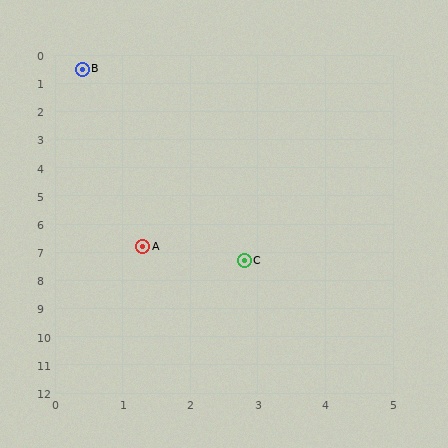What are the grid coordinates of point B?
Point B is at approximately (0.4, 0.5).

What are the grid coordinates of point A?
Point A is at approximately (1.3, 6.8).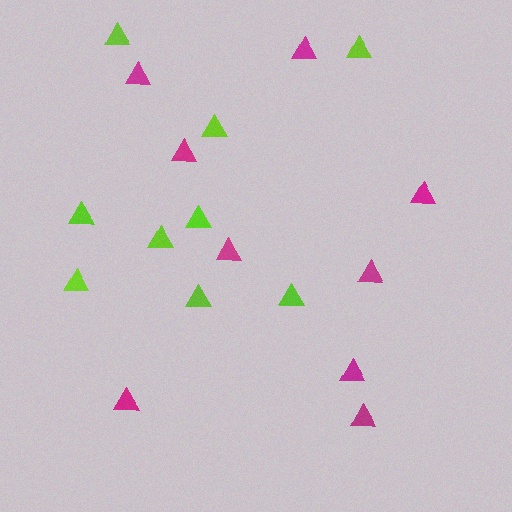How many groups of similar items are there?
There are 2 groups: one group of magenta triangles (9) and one group of lime triangles (9).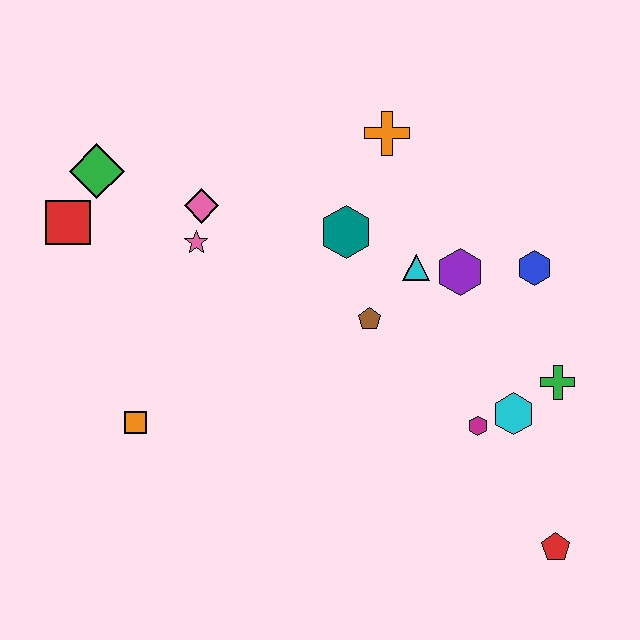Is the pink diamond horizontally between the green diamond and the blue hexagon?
Yes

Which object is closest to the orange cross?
The teal hexagon is closest to the orange cross.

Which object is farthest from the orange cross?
The red pentagon is farthest from the orange cross.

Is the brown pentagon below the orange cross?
Yes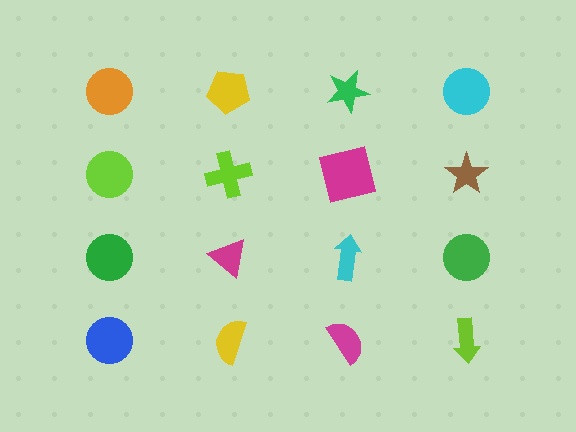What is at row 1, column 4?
A cyan circle.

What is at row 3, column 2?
A magenta triangle.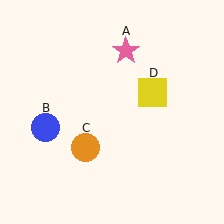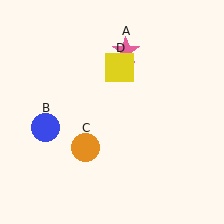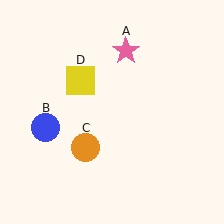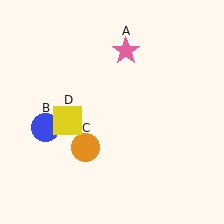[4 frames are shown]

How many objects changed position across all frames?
1 object changed position: yellow square (object D).